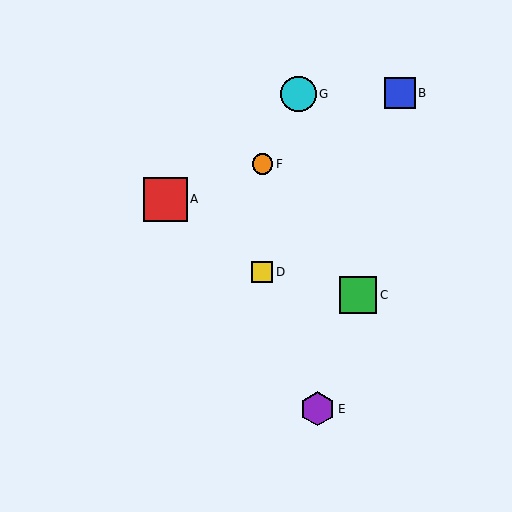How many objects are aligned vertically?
2 objects (D, F) are aligned vertically.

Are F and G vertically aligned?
No, F is at x≈262 and G is at x≈298.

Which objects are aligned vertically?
Objects D, F are aligned vertically.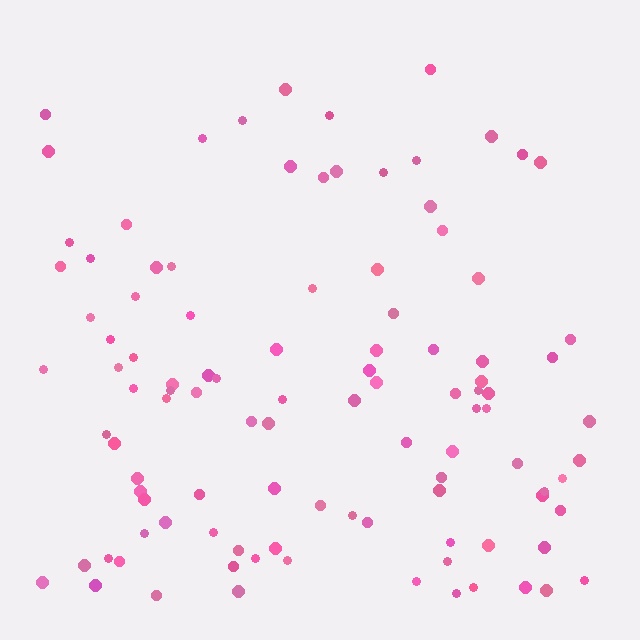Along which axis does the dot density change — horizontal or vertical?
Vertical.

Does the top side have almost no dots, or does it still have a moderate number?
Still a moderate number, just noticeably fewer than the bottom.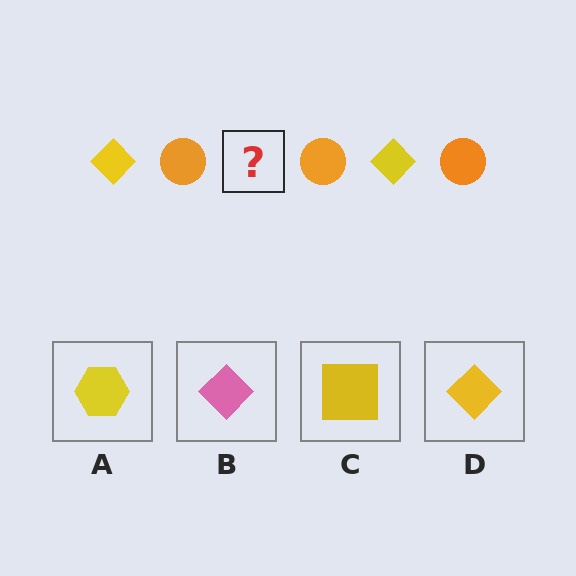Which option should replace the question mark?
Option D.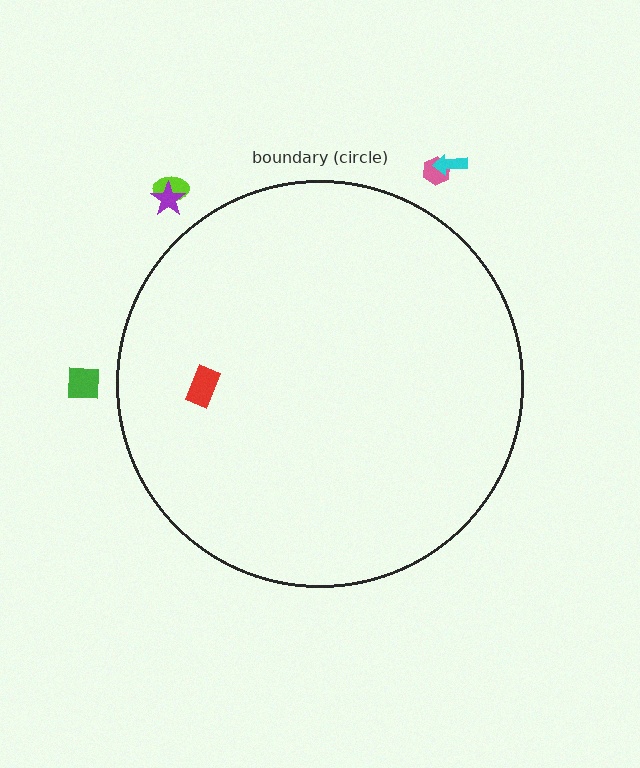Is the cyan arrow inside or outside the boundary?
Outside.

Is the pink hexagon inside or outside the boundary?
Outside.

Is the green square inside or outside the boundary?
Outside.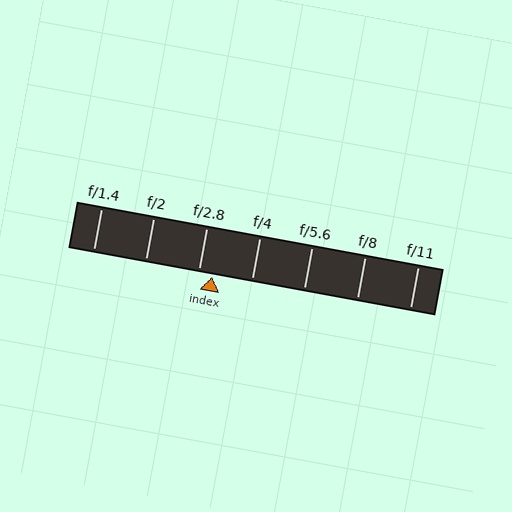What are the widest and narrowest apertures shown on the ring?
The widest aperture shown is f/1.4 and the narrowest is f/11.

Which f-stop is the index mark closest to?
The index mark is closest to f/2.8.